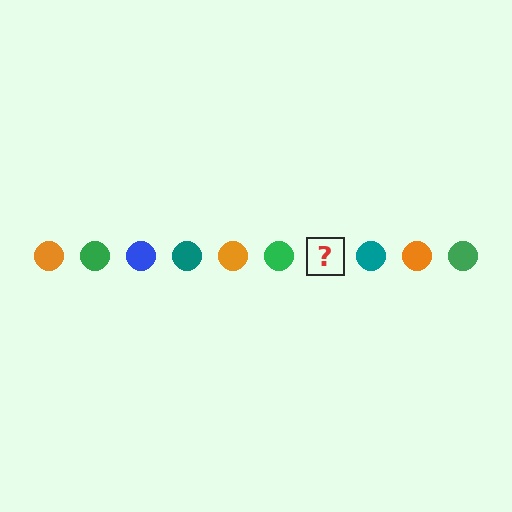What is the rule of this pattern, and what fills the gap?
The rule is that the pattern cycles through orange, green, blue, teal circles. The gap should be filled with a blue circle.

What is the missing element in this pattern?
The missing element is a blue circle.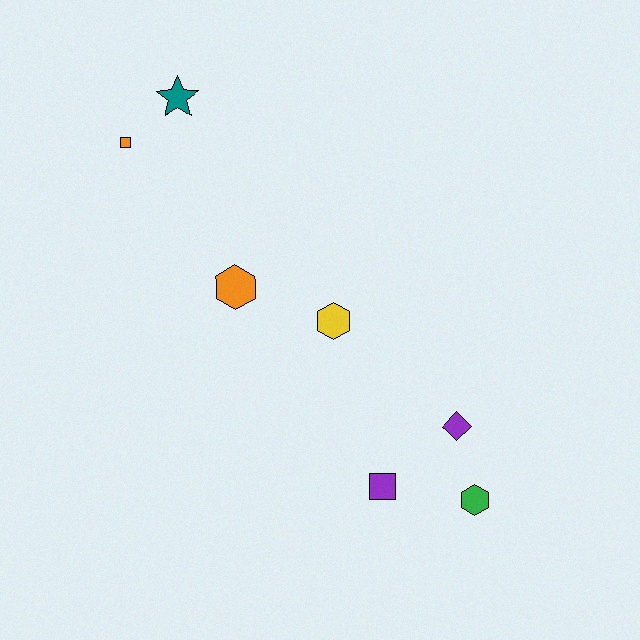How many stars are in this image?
There is 1 star.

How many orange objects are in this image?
There are 2 orange objects.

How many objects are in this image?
There are 7 objects.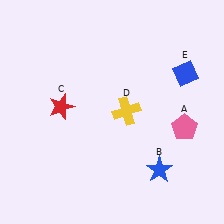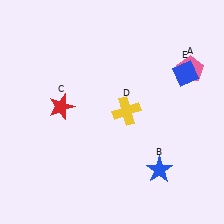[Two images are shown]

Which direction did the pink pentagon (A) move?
The pink pentagon (A) moved up.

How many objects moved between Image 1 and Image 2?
1 object moved between the two images.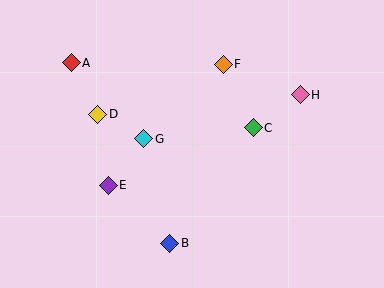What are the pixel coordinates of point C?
Point C is at (253, 128).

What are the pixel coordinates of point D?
Point D is at (98, 114).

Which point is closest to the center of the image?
Point G at (144, 139) is closest to the center.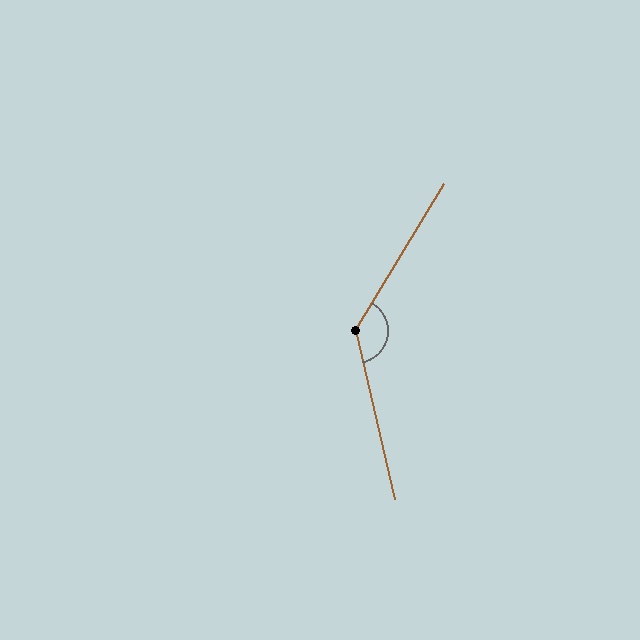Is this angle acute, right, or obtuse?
It is obtuse.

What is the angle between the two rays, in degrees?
Approximately 136 degrees.